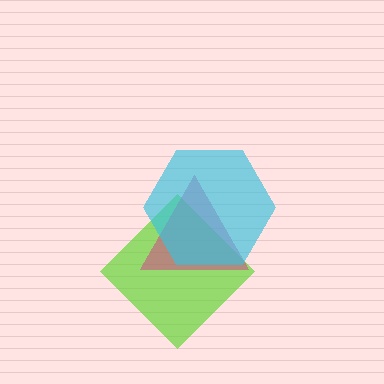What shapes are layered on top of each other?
The layered shapes are: a lime diamond, a magenta triangle, a cyan hexagon.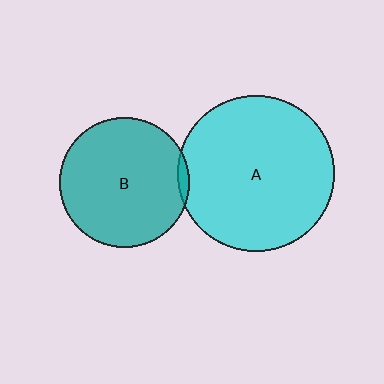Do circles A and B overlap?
Yes.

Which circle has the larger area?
Circle A (cyan).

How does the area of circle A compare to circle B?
Approximately 1.5 times.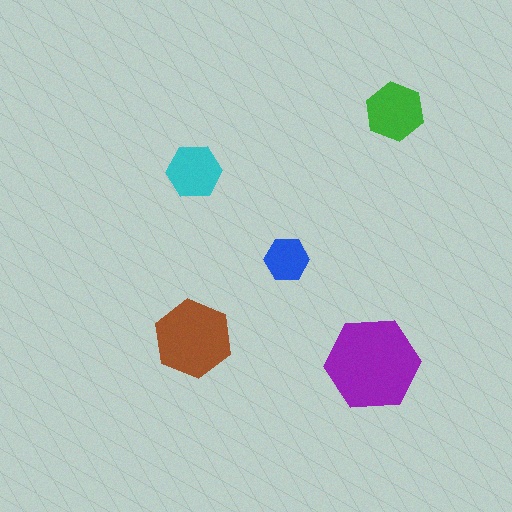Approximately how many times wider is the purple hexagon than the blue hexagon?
About 2 times wider.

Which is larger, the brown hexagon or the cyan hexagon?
The brown one.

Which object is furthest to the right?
The green hexagon is rightmost.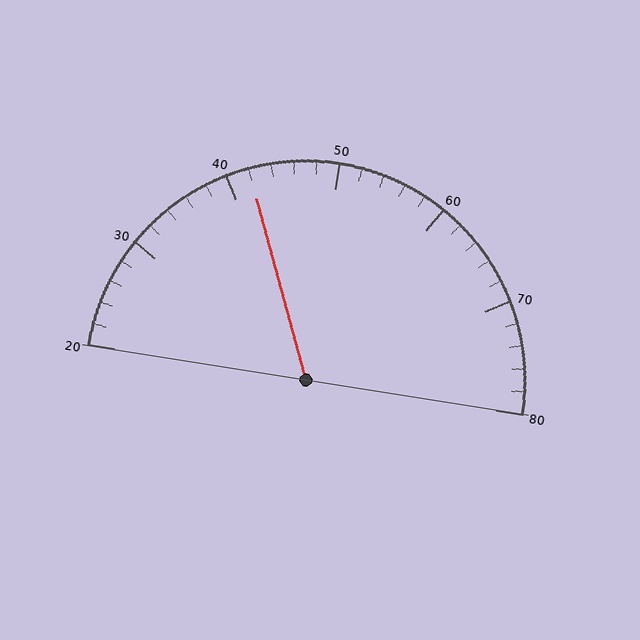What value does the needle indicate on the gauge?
The needle indicates approximately 42.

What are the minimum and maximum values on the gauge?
The gauge ranges from 20 to 80.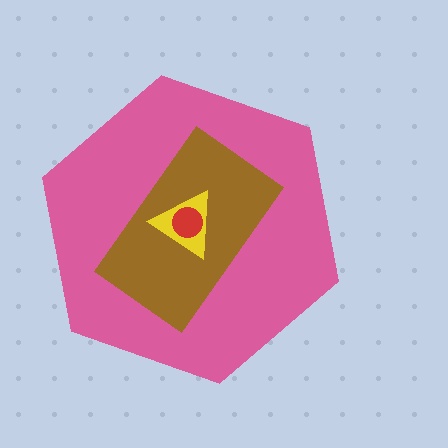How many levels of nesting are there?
4.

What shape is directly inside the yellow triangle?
The red circle.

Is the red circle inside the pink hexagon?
Yes.